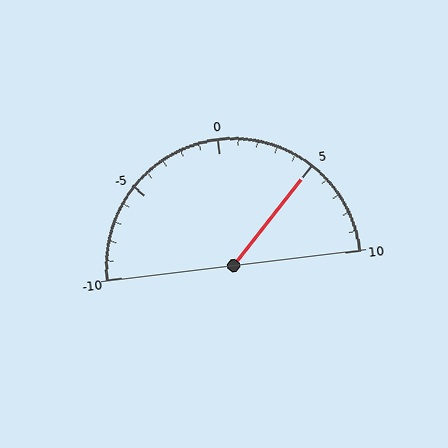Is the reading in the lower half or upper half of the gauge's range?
The reading is in the upper half of the range (-10 to 10).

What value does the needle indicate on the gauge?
The needle indicates approximately 5.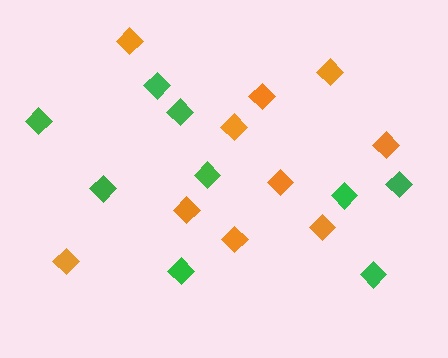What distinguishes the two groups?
There are 2 groups: one group of orange diamonds (10) and one group of green diamonds (9).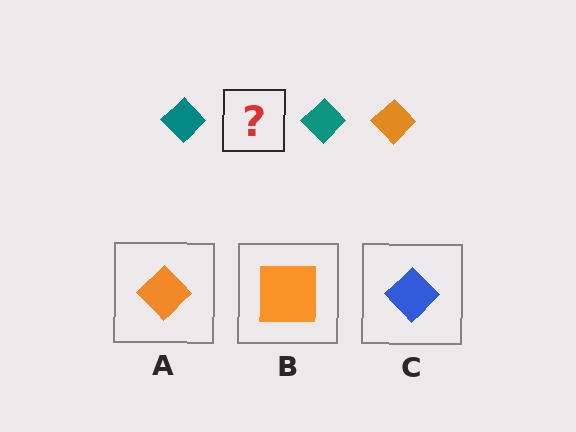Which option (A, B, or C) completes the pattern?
A.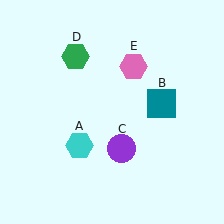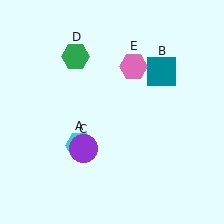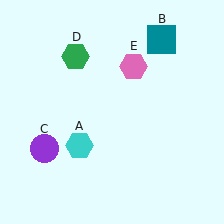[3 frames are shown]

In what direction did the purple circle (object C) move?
The purple circle (object C) moved left.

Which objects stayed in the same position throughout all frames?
Cyan hexagon (object A) and green hexagon (object D) and pink hexagon (object E) remained stationary.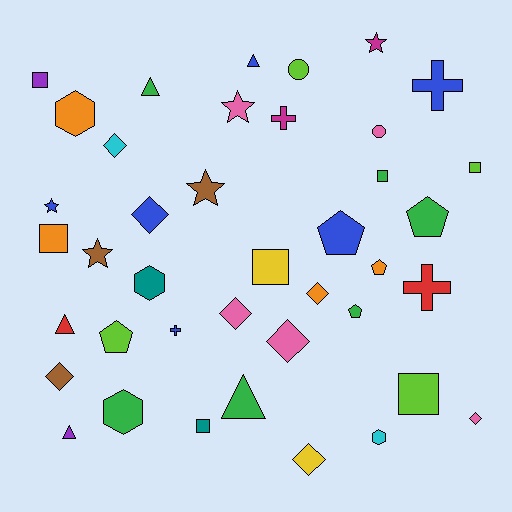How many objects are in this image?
There are 40 objects.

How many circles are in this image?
There are 2 circles.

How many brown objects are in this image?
There are 3 brown objects.